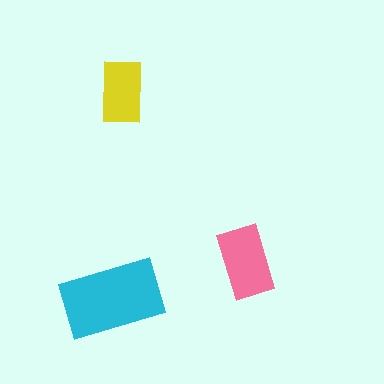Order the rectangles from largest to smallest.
the cyan one, the pink one, the yellow one.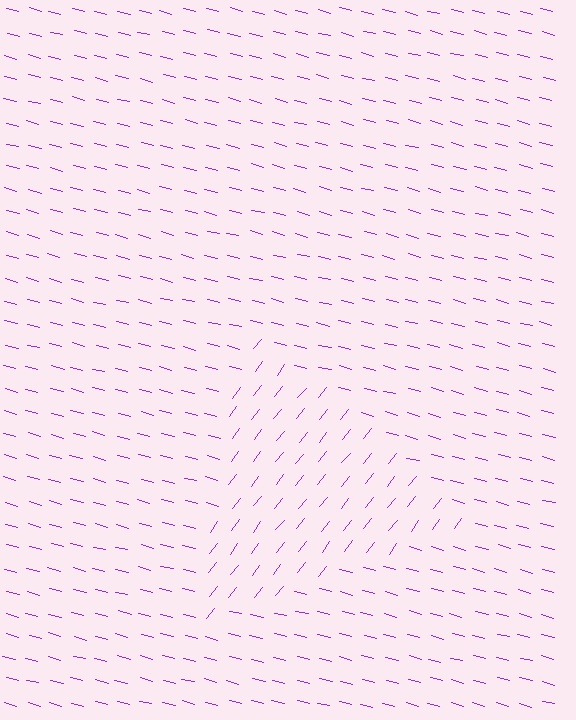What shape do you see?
I see a triangle.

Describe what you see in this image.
The image is filled with small purple line segments. A triangle region in the image has lines oriented differently from the surrounding lines, creating a visible texture boundary.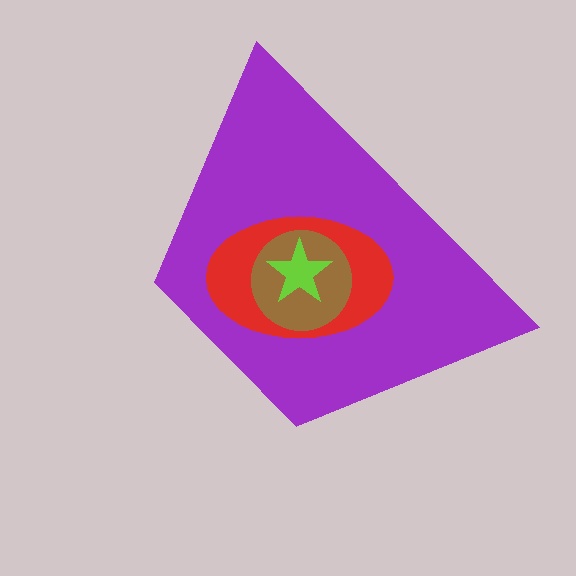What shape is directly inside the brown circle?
The lime star.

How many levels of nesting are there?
4.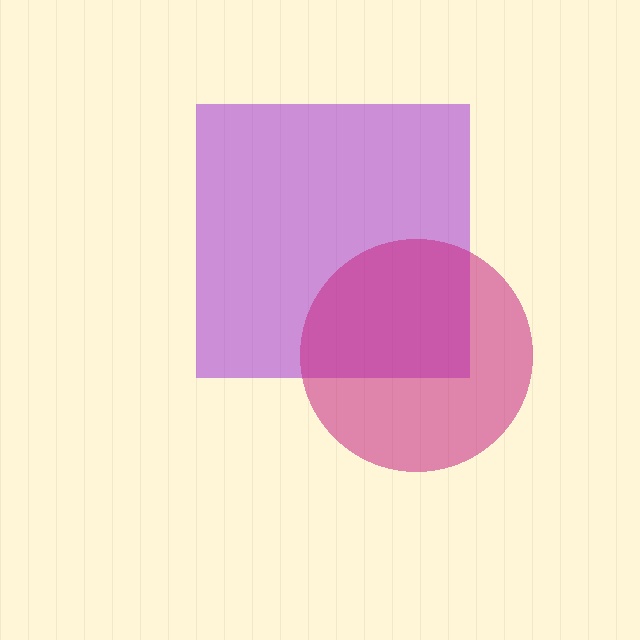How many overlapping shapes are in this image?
There are 2 overlapping shapes in the image.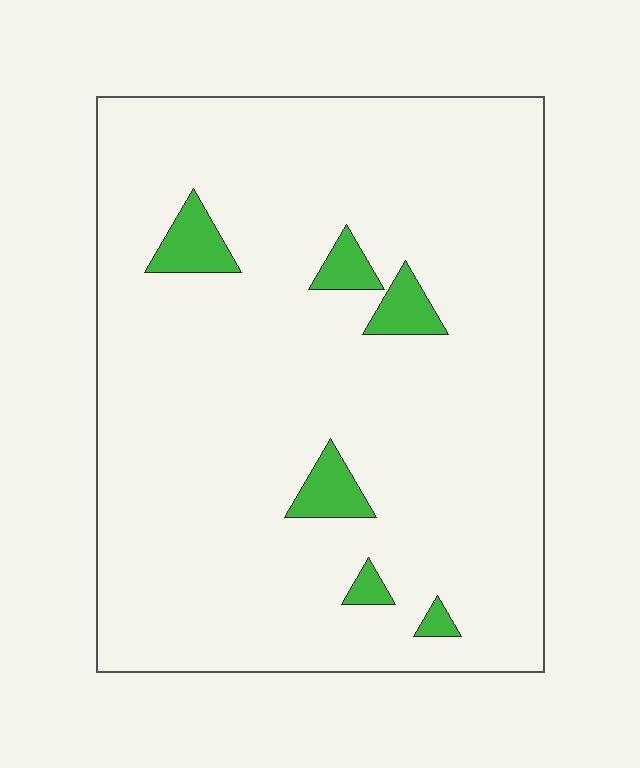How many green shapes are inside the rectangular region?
6.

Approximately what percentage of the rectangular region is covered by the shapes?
Approximately 5%.